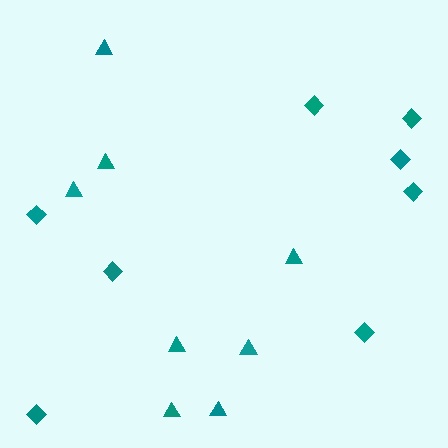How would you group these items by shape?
There are 2 groups: one group of diamonds (8) and one group of triangles (8).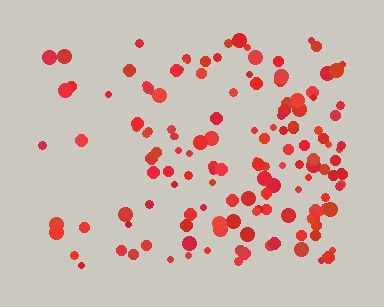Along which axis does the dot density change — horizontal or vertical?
Horizontal.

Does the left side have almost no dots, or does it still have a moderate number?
Still a moderate number, just noticeably fewer than the right.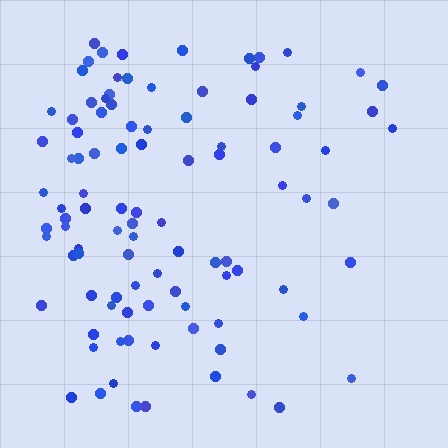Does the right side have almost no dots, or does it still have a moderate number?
Still a moderate number, just noticeably fewer than the left.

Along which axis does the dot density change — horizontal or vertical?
Horizontal.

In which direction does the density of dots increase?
From right to left, with the left side densest.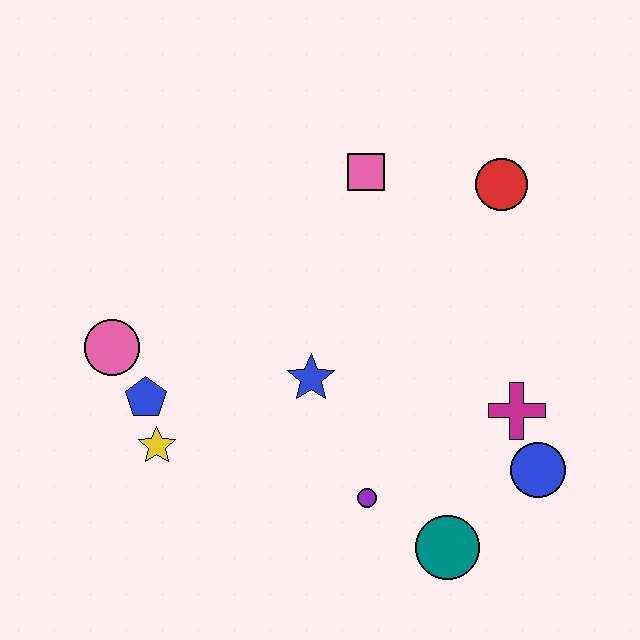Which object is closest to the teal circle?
The purple circle is closest to the teal circle.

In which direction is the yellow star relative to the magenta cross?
The yellow star is to the left of the magenta cross.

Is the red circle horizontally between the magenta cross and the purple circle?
Yes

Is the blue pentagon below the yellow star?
No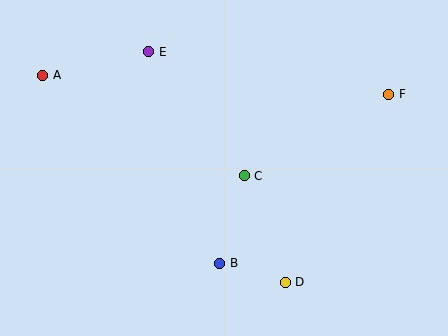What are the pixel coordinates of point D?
Point D is at (285, 282).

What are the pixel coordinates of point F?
Point F is at (389, 94).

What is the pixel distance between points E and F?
The distance between E and F is 244 pixels.